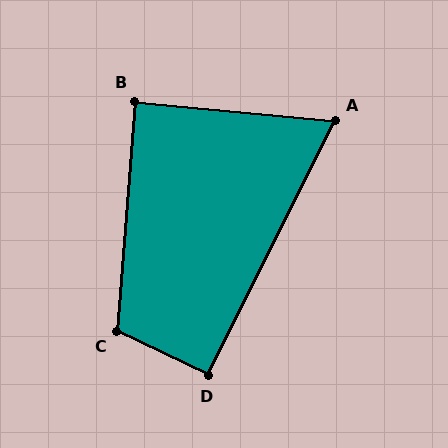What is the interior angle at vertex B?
Approximately 89 degrees (approximately right).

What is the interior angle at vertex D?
Approximately 91 degrees (approximately right).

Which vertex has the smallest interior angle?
A, at approximately 69 degrees.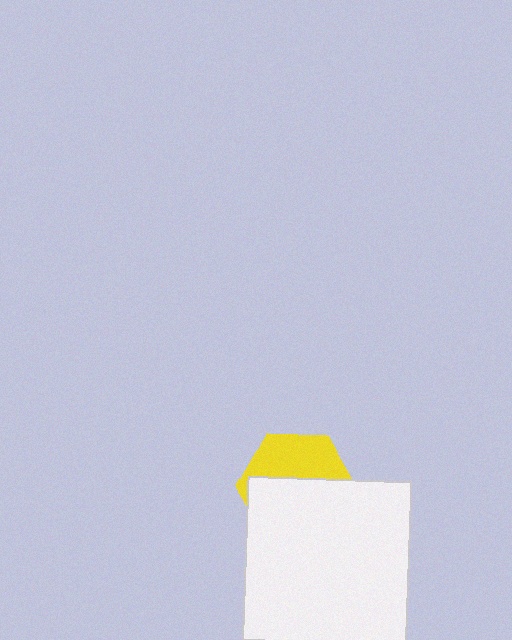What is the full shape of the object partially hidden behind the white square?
The partially hidden object is a yellow hexagon.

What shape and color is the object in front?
The object in front is a white square.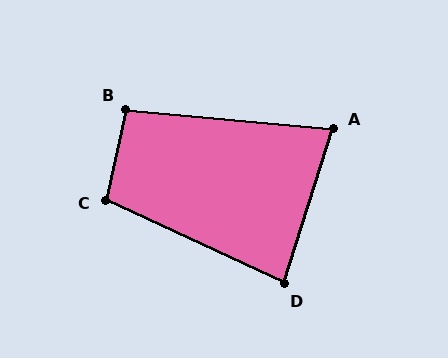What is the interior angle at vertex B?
Approximately 97 degrees (obtuse).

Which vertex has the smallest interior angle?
A, at approximately 78 degrees.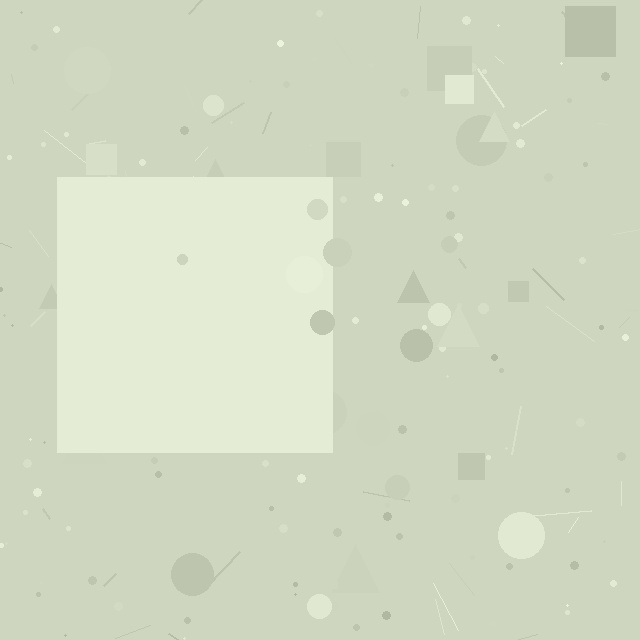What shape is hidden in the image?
A square is hidden in the image.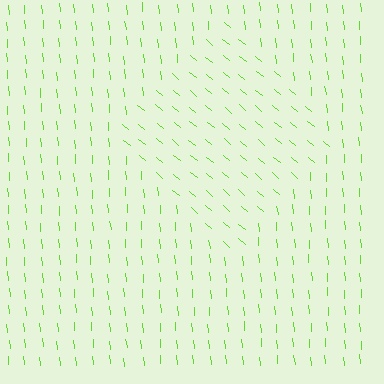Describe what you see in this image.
The image is filled with small lime line segments. A diamond region in the image has lines oriented differently from the surrounding lines, creating a visible texture boundary.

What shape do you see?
I see a diamond.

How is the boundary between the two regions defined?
The boundary is defined purely by a change in line orientation (approximately 45 degrees difference). All lines are the same color and thickness.